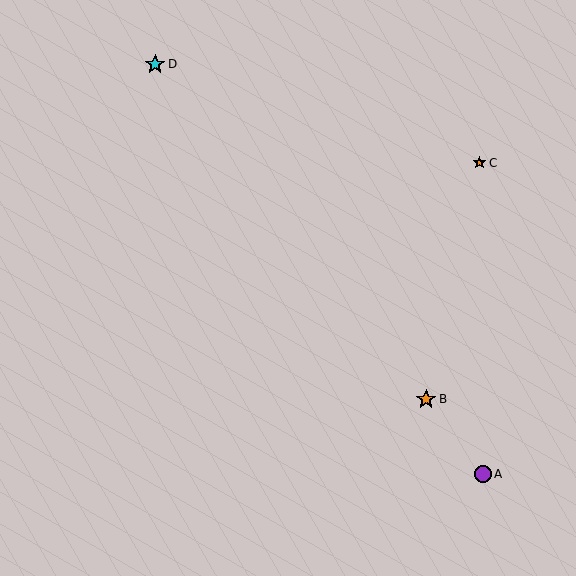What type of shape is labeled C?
Shape C is an orange star.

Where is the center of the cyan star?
The center of the cyan star is at (155, 64).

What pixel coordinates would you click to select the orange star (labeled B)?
Click at (426, 399) to select the orange star B.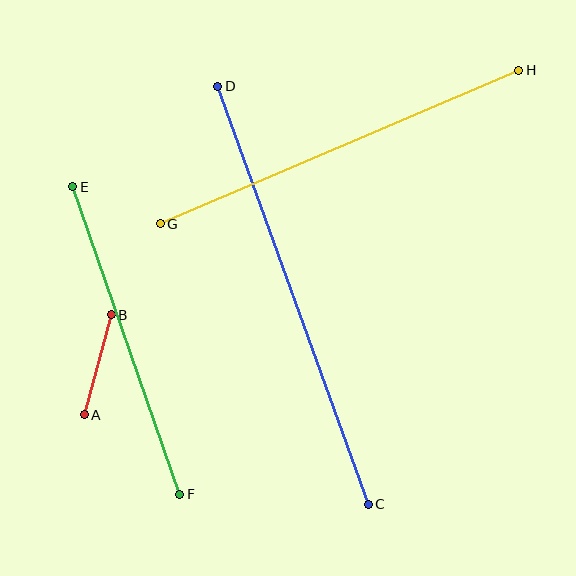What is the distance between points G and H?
The distance is approximately 390 pixels.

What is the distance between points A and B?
The distance is approximately 103 pixels.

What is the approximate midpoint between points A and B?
The midpoint is at approximately (98, 365) pixels.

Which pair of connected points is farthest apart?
Points C and D are farthest apart.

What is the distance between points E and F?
The distance is approximately 325 pixels.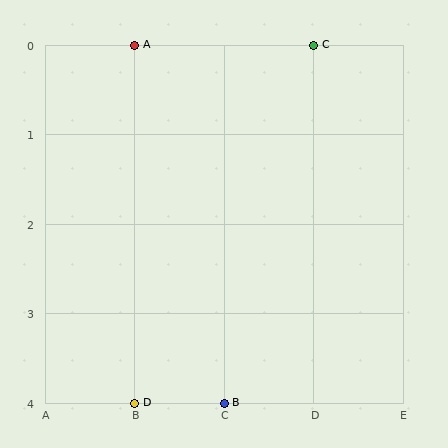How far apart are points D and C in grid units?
Points D and C are 2 columns and 4 rows apart (about 4.5 grid units diagonally).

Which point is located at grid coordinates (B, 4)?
Point D is at (B, 4).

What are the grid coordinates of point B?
Point B is at grid coordinates (C, 4).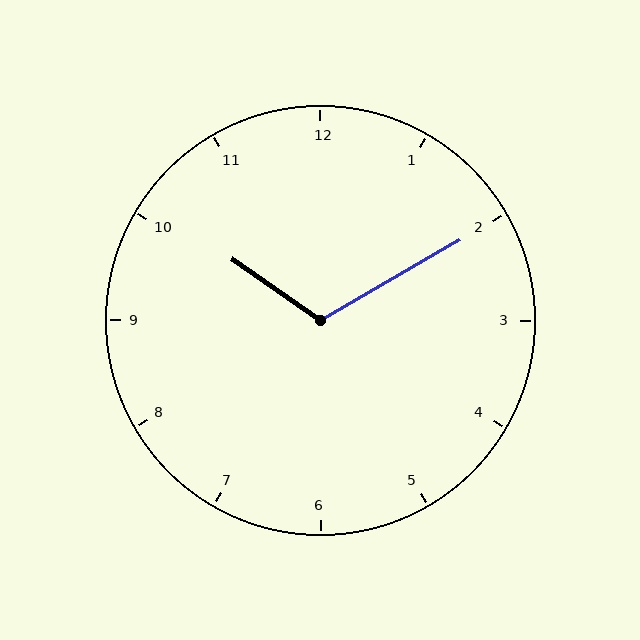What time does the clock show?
10:10.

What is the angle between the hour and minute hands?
Approximately 115 degrees.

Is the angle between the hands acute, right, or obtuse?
It is obtuse.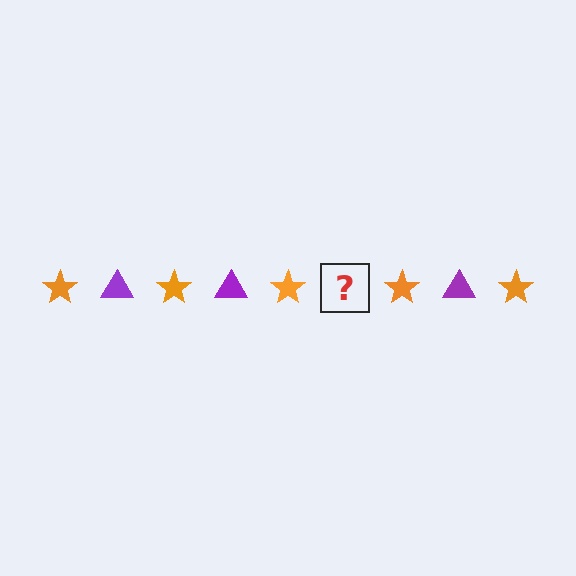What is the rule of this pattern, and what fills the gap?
The rule is that the pattern alternates between orange star and purple triangle. The gap should be filled with a purple triangle.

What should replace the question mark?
The question mark should be replaced with a purple triangle.